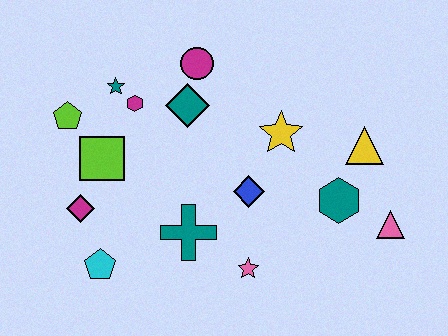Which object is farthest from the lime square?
The pink triangle is farthest from the lime square.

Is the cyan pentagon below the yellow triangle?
Yes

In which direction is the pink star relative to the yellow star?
The pink star is below the yellow star.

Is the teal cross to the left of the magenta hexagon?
No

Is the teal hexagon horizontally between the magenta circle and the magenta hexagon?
No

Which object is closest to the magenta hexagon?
The teal star is closest to the magenta hexagon.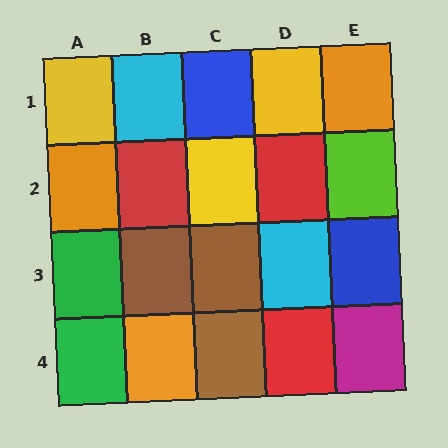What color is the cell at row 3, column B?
Brown.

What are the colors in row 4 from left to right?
Green, orange, brown, red, magenta.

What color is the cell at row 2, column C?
Yellow.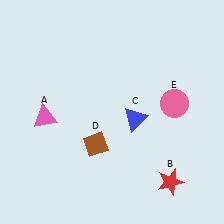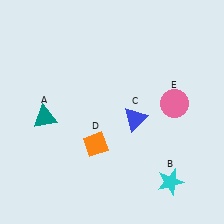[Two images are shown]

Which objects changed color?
A changed from pink to teal. B changed from red to cyan. D changed from brown to orange.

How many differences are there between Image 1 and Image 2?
There are 3 differences between the two images.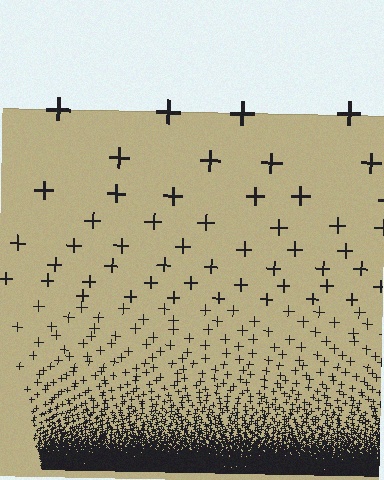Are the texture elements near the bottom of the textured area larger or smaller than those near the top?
Smaller. The gradient is inverted — elements near the bottom are smaller and denser.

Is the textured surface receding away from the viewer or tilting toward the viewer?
The surface appears to tilt toward the viewer. Texture elements get larger and sparser toward the top.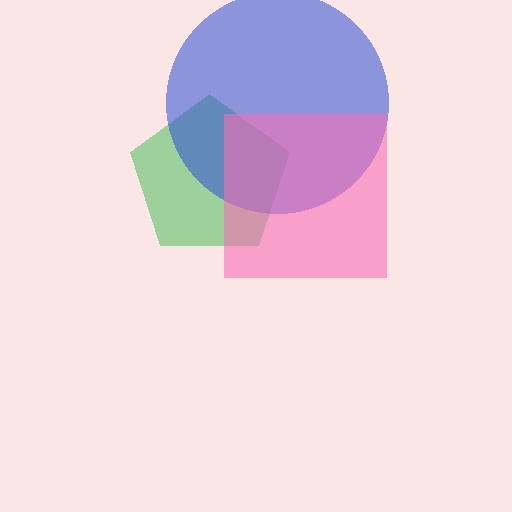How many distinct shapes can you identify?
There are 3 distinct shapes: a green pentagon, a blue circle, a pink square.